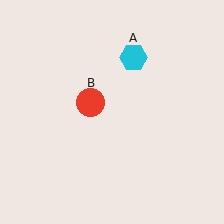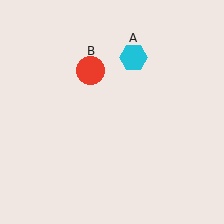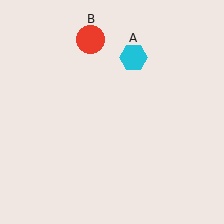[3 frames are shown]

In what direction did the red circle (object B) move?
The red circle (object B) moved up.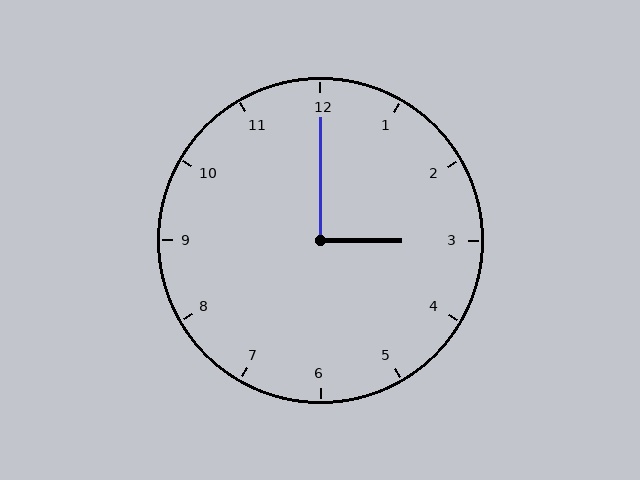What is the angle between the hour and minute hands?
Approximately 90 degrees.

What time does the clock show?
3:00.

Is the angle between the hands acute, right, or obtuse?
It is right.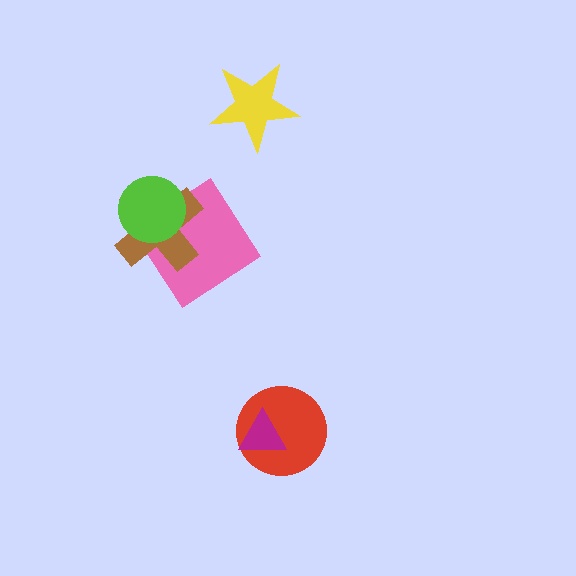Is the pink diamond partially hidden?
Yes, it is partially covered by another shape.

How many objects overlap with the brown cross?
2 objects overlap with the brown cross.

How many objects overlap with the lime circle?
2 objects overlap with the lime circle.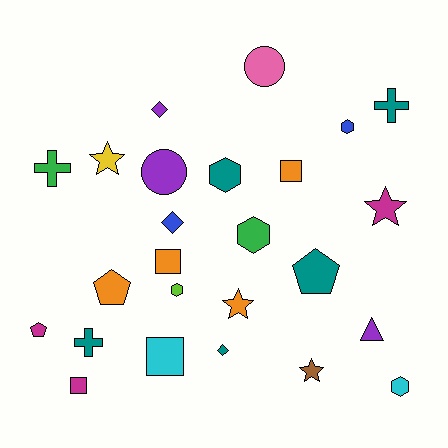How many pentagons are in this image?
There are 3 pentagons.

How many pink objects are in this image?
There is 1 pink object.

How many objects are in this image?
There are 25 objects.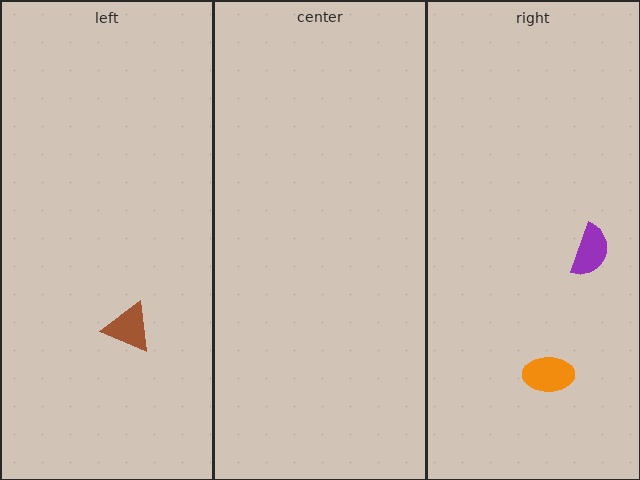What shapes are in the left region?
The brown triangle.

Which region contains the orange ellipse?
The right region.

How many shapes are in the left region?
1.